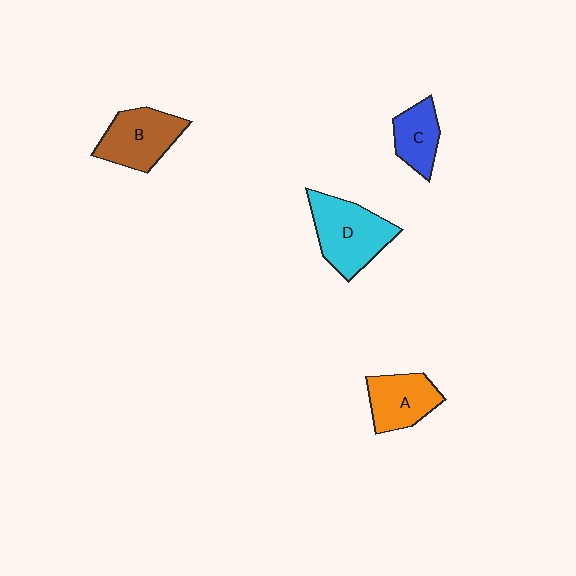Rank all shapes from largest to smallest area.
From largest to smallest: D (cyan), B (brown), A (orange), C (blue).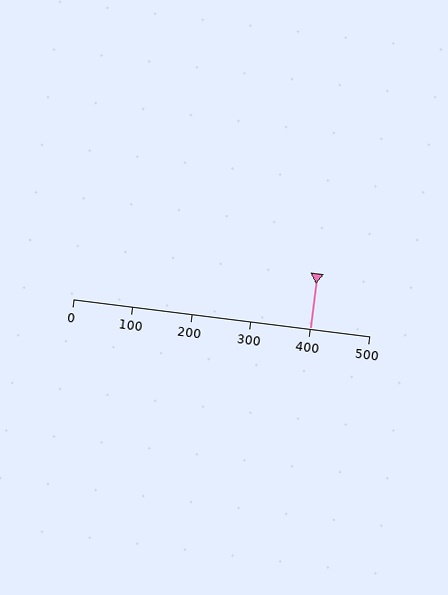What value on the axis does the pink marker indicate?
The marker indicates approximately 400.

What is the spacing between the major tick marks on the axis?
The major ticks are spaced 100 apart.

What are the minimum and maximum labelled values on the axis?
The axis runs from 0 to 500.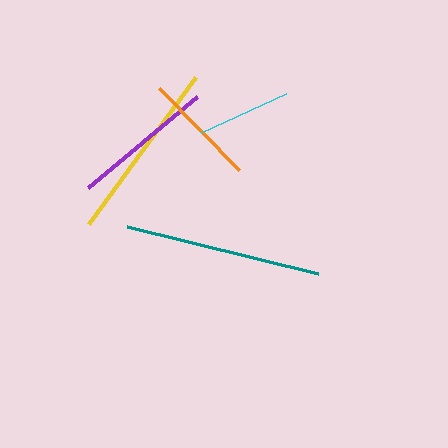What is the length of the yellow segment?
The yellow segment is approximately 182 pixels long.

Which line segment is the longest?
The teal line is the longest at approximately 197 pixels.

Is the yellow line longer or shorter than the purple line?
The yellow line is longer than the purple line.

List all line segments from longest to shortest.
From longest to shortest: teal, yellow, purple, orange, cyan.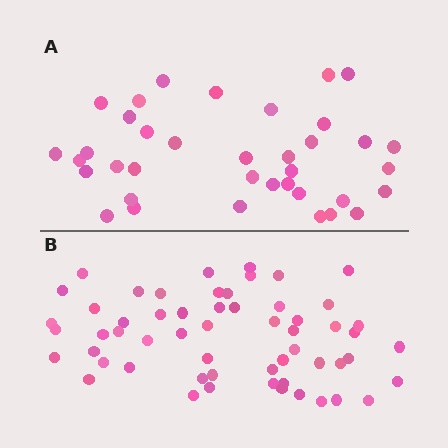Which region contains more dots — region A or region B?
Region B (the bottom region) has more dots.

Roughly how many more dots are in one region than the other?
Region B has approximately 20 more dots than region A.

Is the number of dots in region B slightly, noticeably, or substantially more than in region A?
Region B has substantially more. The ratio is roughly 1.5 to 1.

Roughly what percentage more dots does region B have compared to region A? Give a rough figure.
About 55% more.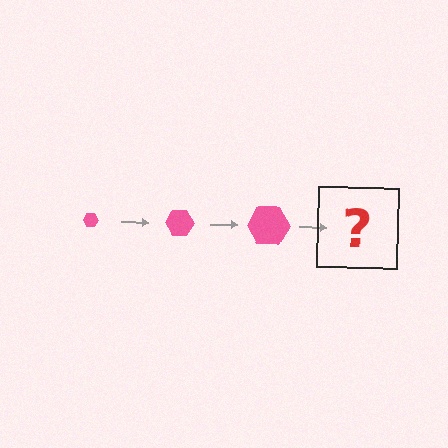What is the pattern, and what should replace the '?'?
The pattern is that the hexagon gets progressively larger each step. The '?' should be a pink hexagon, larger than the previous one.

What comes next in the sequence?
The next element should be a pink hexagon, larger than the previous one.